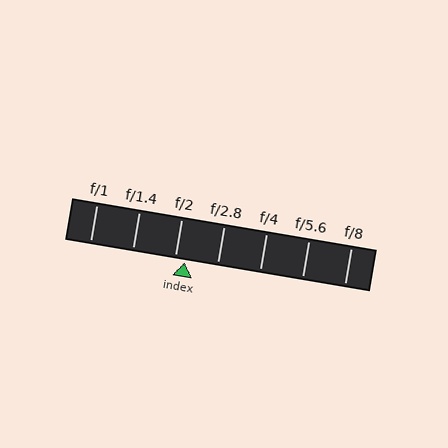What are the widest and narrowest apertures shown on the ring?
The widest aperture shown is f/1 and the narrowest is f/8.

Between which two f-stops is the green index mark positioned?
The index mark is between f/2 and f/2.8.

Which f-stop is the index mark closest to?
The index mark is closest to f/2.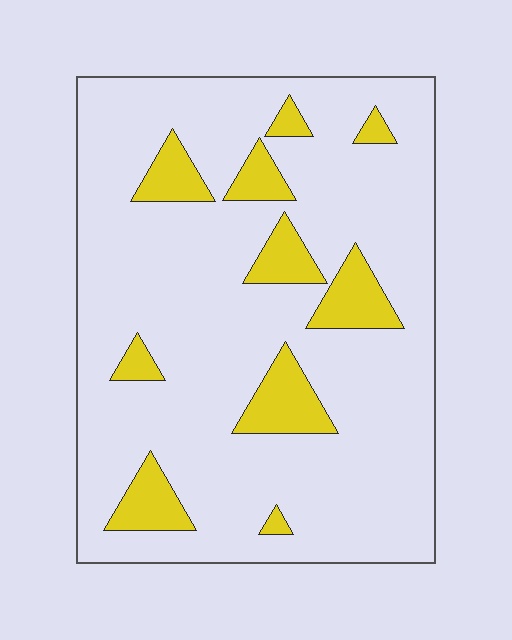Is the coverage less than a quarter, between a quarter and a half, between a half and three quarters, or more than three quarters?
Less than a quarter.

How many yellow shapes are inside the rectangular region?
10.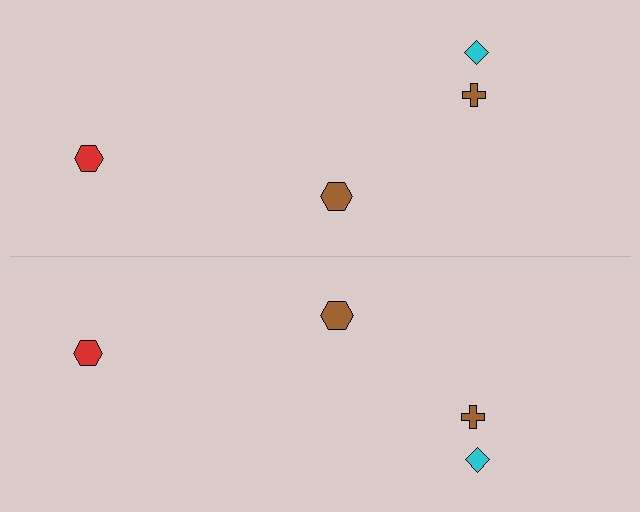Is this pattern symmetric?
Yes, this pattern has bilateral (reflection) symmetry.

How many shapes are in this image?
There are 8 shapes in this image.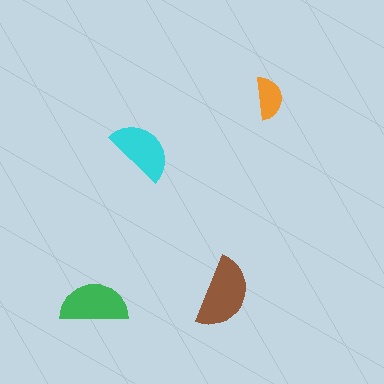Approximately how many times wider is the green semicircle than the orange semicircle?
About 1.5 times wider.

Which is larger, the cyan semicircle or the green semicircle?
The green one.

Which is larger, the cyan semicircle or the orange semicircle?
The cyan one.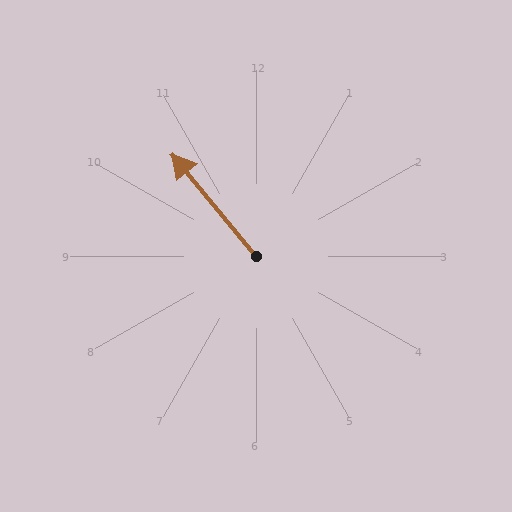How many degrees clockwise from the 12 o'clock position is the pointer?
Approximately 321 degrees.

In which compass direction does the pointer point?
Northwest.